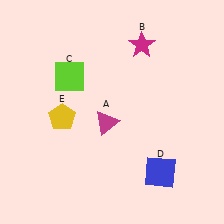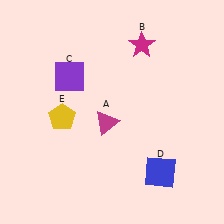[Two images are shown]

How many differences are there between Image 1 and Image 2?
There is 1 difference between the two images.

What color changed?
The square (C) changed from lime in Image 1 to purple in Image 2.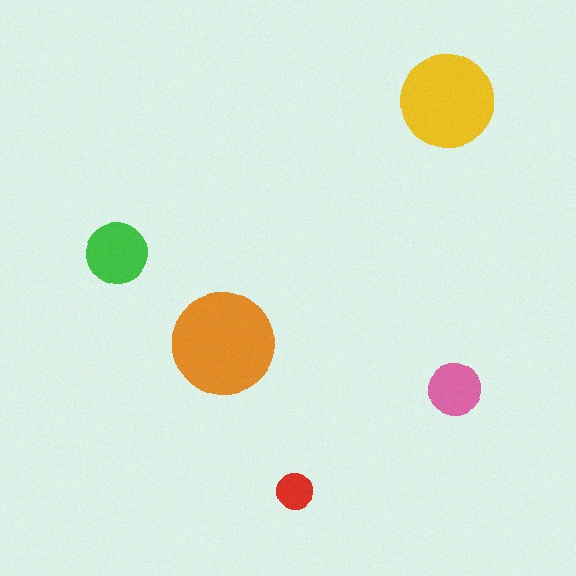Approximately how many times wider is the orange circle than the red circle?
About 3 times wider.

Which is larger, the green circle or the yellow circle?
The yellow one.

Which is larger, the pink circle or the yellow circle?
The yellow one.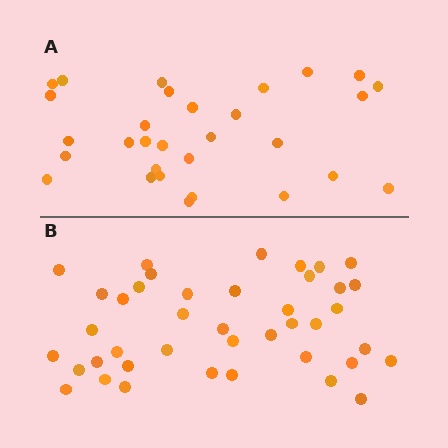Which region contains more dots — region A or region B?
Region B (the bottom region) has more dots.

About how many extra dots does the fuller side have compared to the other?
Region B has roughly 12 or so more dots than region A.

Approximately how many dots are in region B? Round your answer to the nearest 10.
About 40 dots. (The exact count is 41, which rounds to 40.)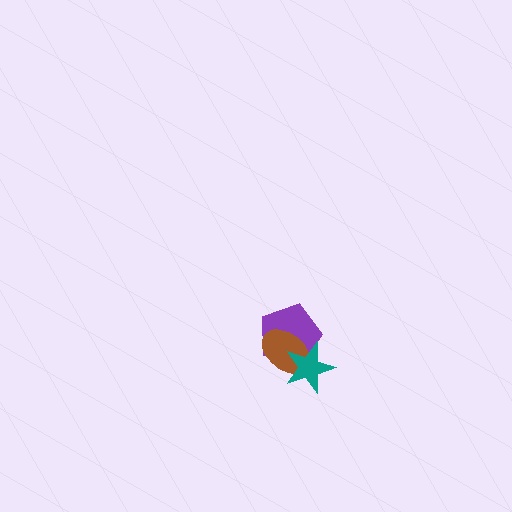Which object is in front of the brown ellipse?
The teal star is in front of the brown ellipse.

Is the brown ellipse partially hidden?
Yes, it is partially covered by another shape.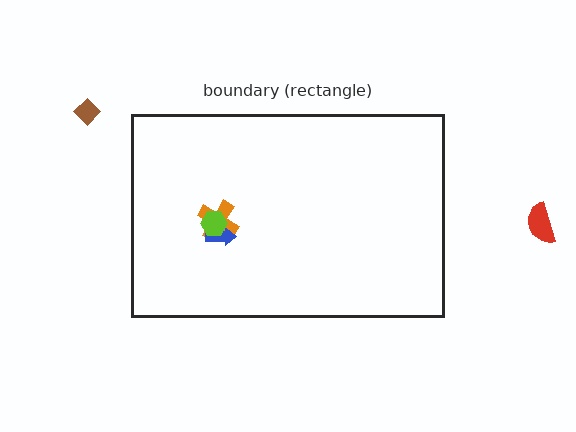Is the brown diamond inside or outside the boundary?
Outside.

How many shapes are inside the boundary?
3 inside, 2 outside.